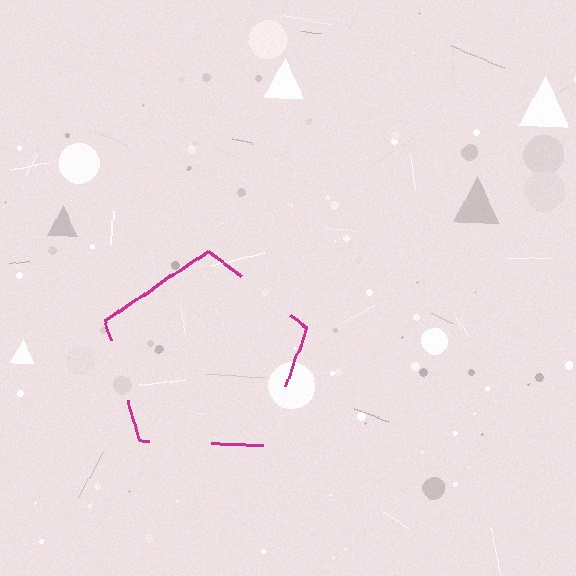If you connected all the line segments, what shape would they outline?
They would outline a pentagon.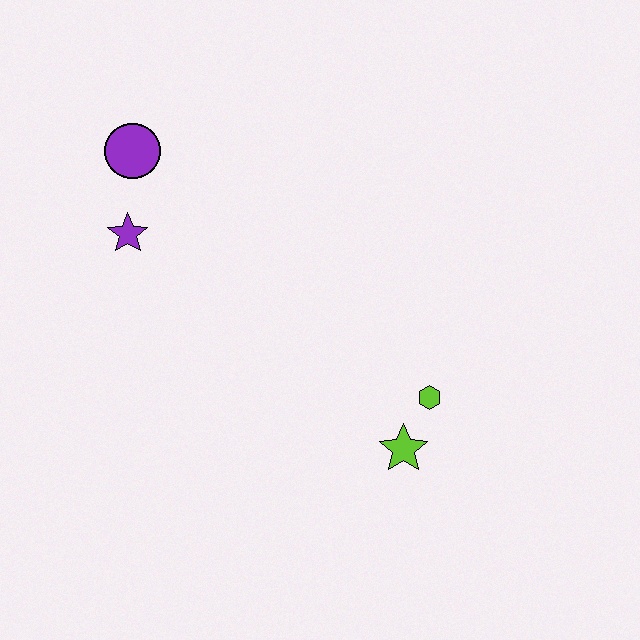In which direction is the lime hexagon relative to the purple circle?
The lime hexagon is to the right of the purple circle.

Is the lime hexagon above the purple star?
No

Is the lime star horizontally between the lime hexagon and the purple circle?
Yes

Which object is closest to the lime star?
The lime hexagon is closest to the lime star.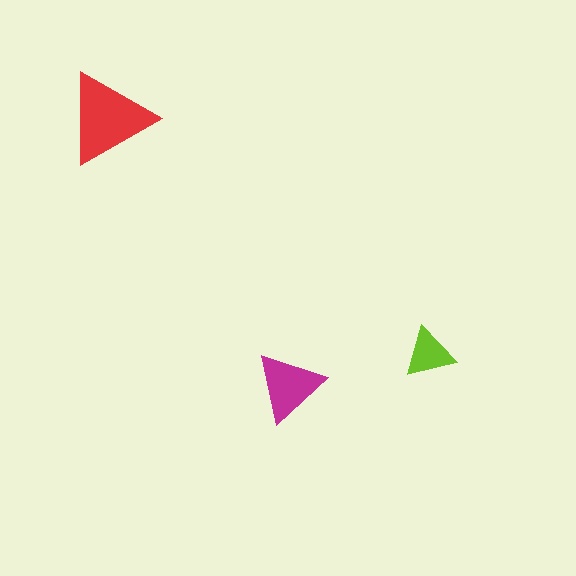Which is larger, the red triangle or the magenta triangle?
The red one.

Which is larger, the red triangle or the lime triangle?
The red one.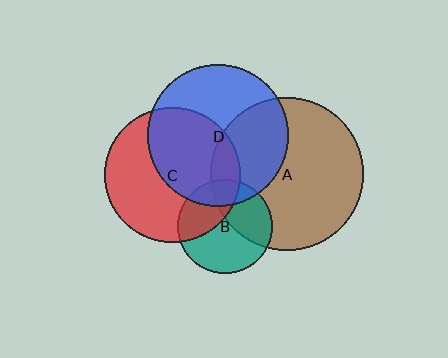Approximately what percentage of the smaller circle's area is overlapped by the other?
Approximately 35%.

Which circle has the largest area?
Circle A (brown).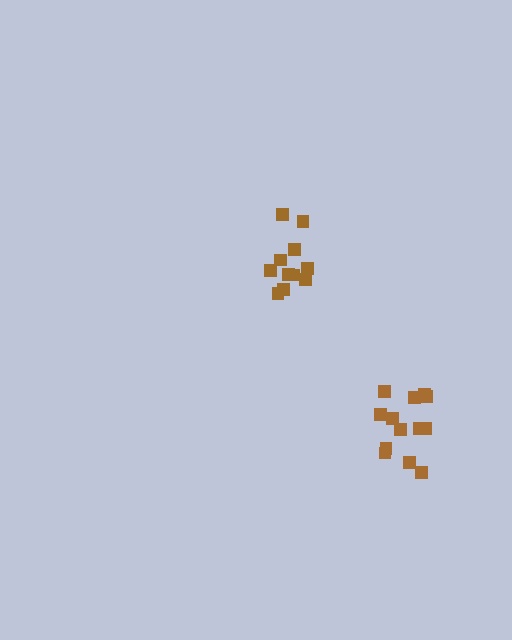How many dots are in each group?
Group 1: 13 dots, Group 2: 11 dots (24 total).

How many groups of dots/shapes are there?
There are 2 groups.